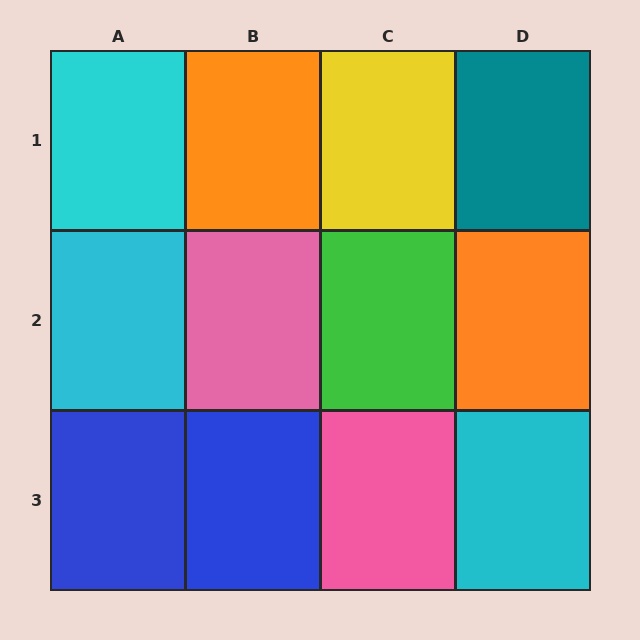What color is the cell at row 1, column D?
Teal.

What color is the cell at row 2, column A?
Cyan.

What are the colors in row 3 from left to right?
Blue, blue, pink, cyan.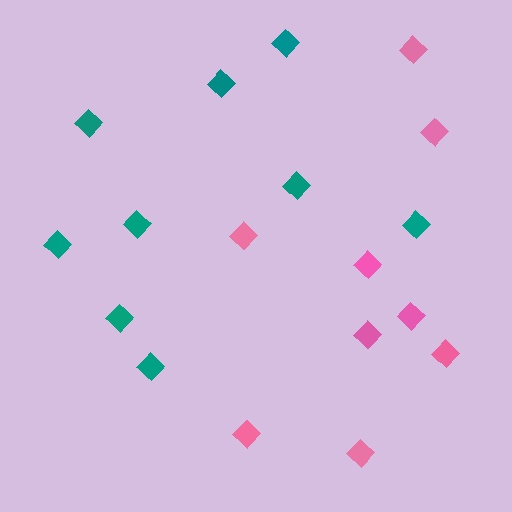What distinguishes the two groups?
There are 2 groups: one group of teal diamonds (9) and one group of pink diamonds (9).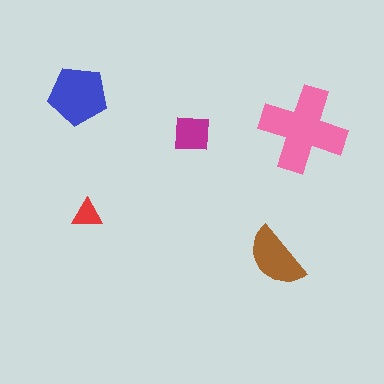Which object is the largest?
The pink cross.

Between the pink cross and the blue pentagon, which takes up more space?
The pink cross.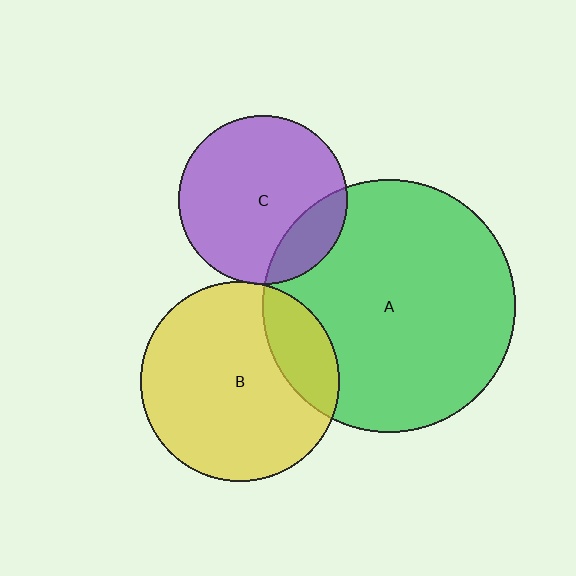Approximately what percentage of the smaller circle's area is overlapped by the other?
Approximately 20%.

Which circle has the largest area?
Circle A (green).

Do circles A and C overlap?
Yes.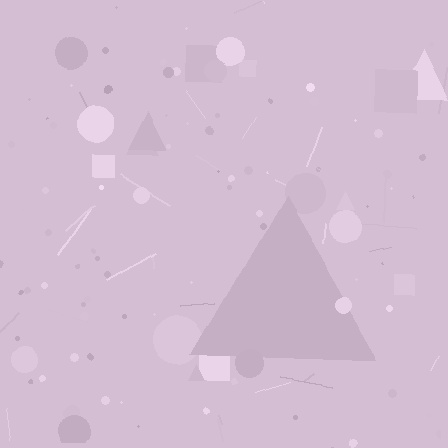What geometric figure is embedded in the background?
A triangle is embedded in the background.